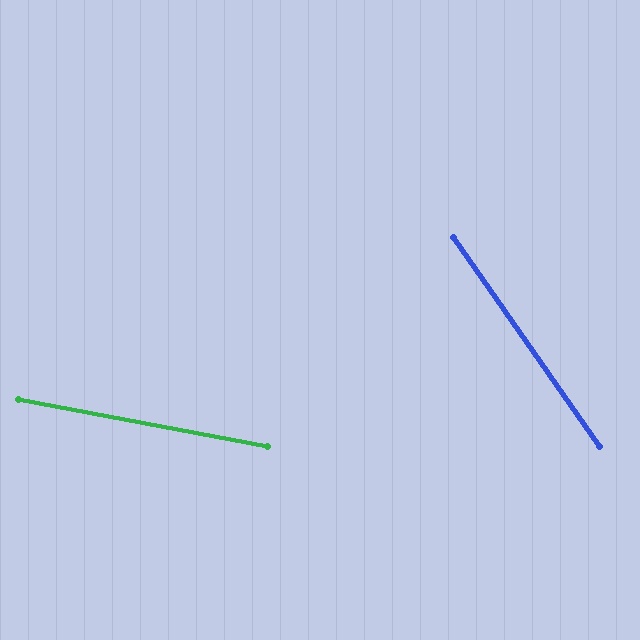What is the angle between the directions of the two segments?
Approximately 44 degrees.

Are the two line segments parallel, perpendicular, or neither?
Neither parallel nor perpendicular — they differ by about 44°.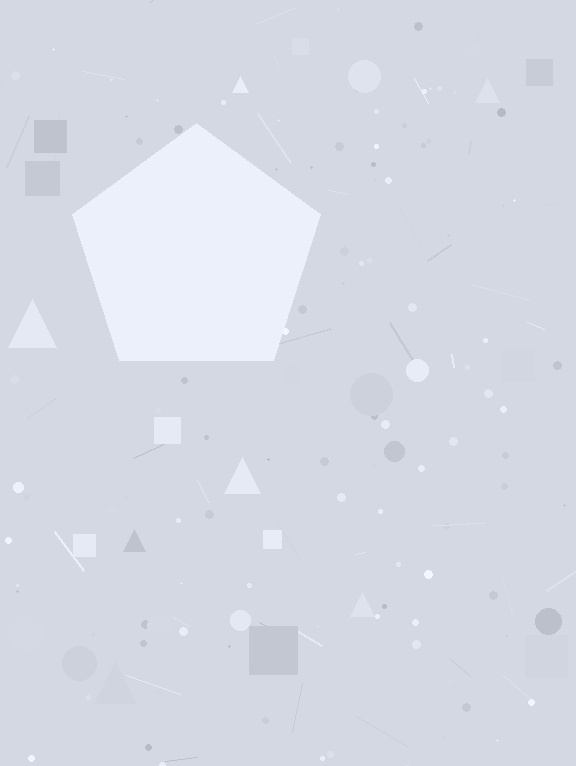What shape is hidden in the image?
A pentagon is hidden in the image.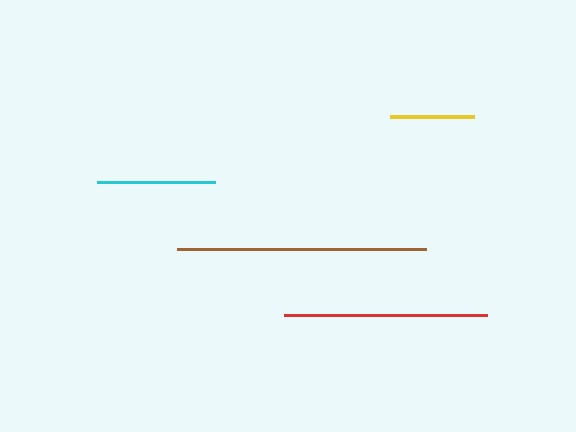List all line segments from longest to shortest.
From longest to shortest: brown, red, cyan, yellow.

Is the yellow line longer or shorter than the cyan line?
The cyan line is longer than the yellow line.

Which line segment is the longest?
The brown line is the longest at approximately 249 pixels.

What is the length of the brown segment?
The brown segment is approximately 249 pixels long.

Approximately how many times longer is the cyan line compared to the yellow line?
The cyan line is approximately 1.4 times the length of the yellow line.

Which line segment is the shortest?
The yellow line is the shortest at approximately 84 pixels.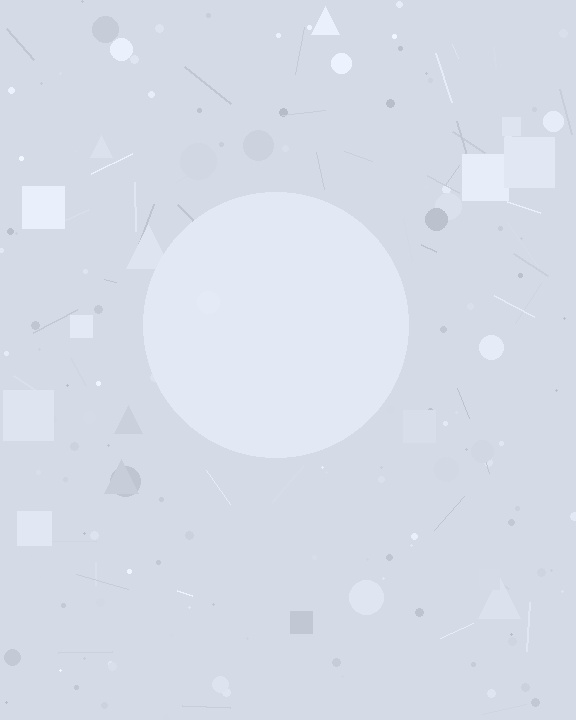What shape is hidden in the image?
A circle is hidden in the image.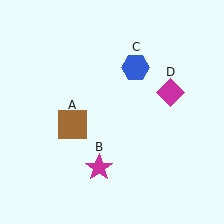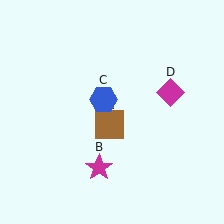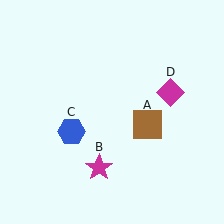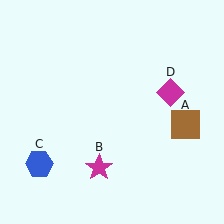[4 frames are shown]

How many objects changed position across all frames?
2 objects changed position: brown square (object A), blue hexagon (object C).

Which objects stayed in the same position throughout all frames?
Magenta star (object B) and magenta diamond (object D) remained stationary.